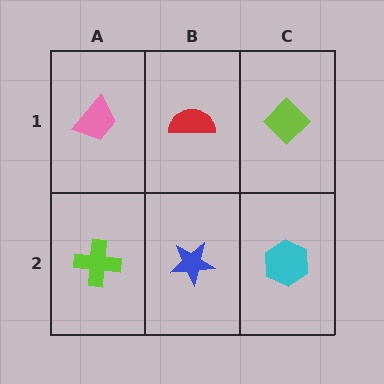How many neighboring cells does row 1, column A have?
2.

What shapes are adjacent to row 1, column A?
A lime cross (row 2, column A), a red semicircle (row 1, column B).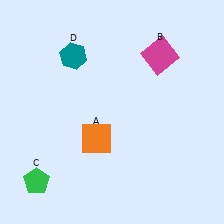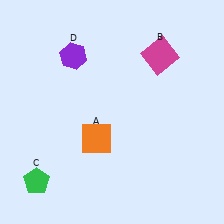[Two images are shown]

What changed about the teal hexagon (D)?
In Image 1, D is teal. In Image 2, it changed to purple.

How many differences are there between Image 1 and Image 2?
There is 1 difference between the two images.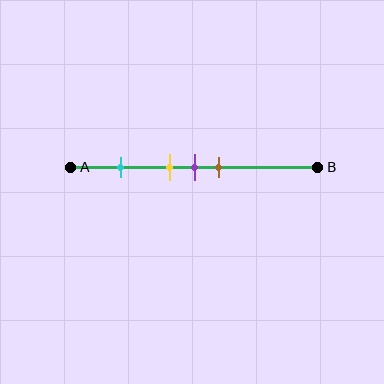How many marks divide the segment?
There are 4 marks dividing the segment.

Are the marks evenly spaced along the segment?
No, the marks are not evenly spaced.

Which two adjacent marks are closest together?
The yellow and purple marks are the closest adjacent pair.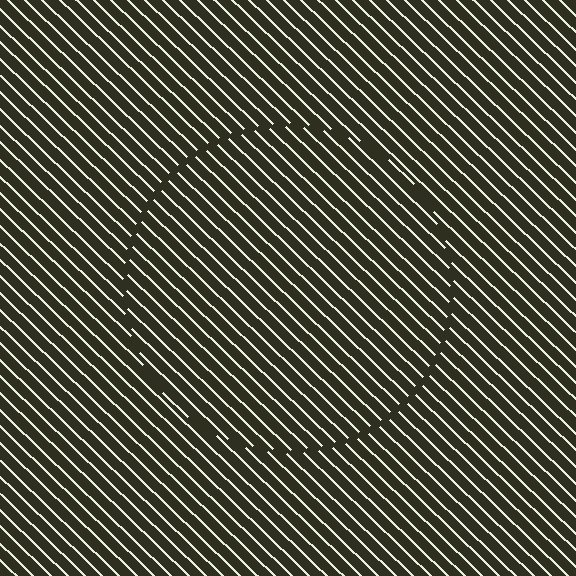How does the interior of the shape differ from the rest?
The interior of the shape contains the same grating, shifted by half a period — the contour is defined by the phase discontinuity where line-ends from the inner and outer gratings abut.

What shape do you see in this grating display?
An illusory circle. The interior of the shape contains the same grating, shifted by half a period — the contour is defined by the phase discontinuity where line-ends from the inner and outer gratings abut.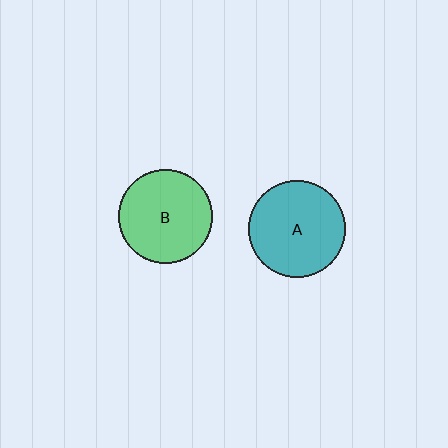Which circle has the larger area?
Circle A (teal).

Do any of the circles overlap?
No, none of the circles overlap.